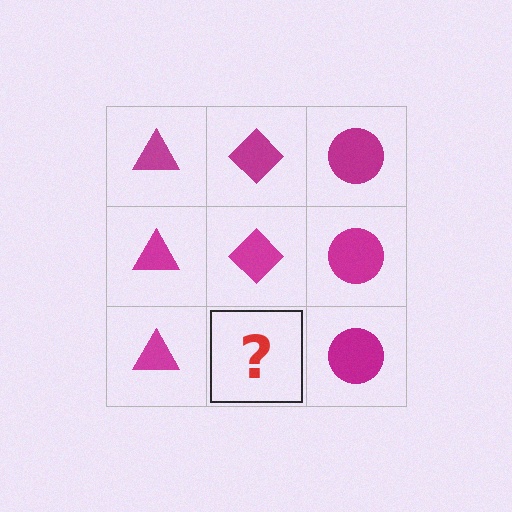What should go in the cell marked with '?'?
The missing cell should contain a magenta diamond.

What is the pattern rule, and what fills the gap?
The rule is that each column has a consistent shape. The gap should be filled with a magenta diamond.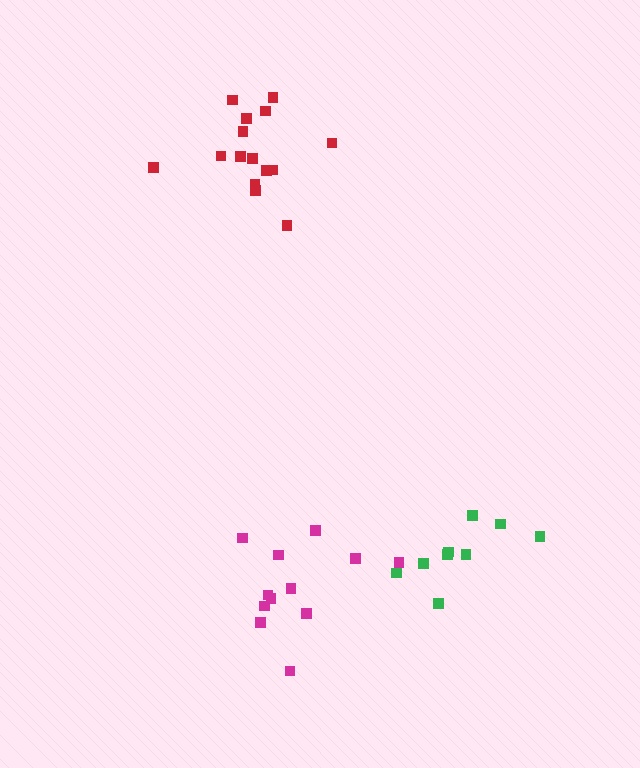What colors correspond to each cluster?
The clusters are colored: green, red, magenta.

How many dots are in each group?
Group 1: 9 dots, Group 2: 15 dots, Group 3: 12 dots (36 total).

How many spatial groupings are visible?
There are 3 spatial groupings.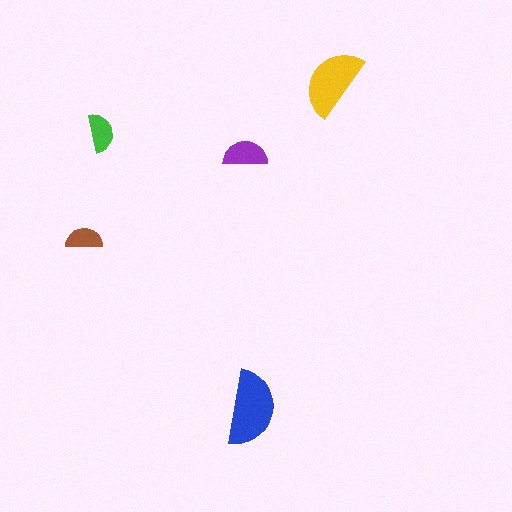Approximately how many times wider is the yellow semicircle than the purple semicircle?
About 1.5 times wider.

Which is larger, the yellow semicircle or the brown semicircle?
The yellow one.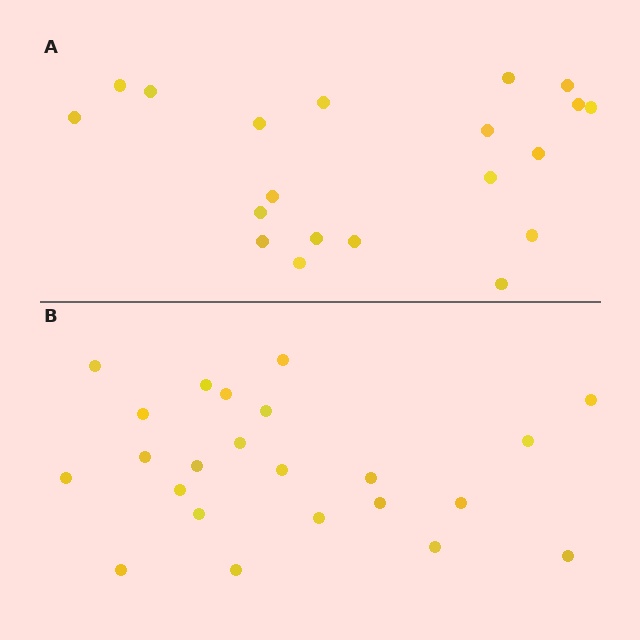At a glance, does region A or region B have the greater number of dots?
Region B (the bottom region) has more dots.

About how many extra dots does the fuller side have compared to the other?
Region B has just a few more — roughly 2 or 3 more dots than region A.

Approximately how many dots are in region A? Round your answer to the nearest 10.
About 20 dots.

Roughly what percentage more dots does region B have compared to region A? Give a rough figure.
About 15% more.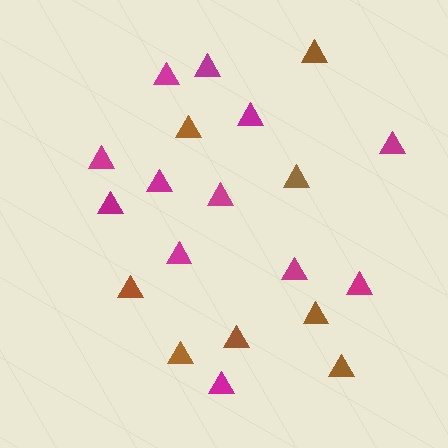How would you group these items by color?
There are 2 groups: one group of magenta triangles (12) and one group of brown triangles (8).